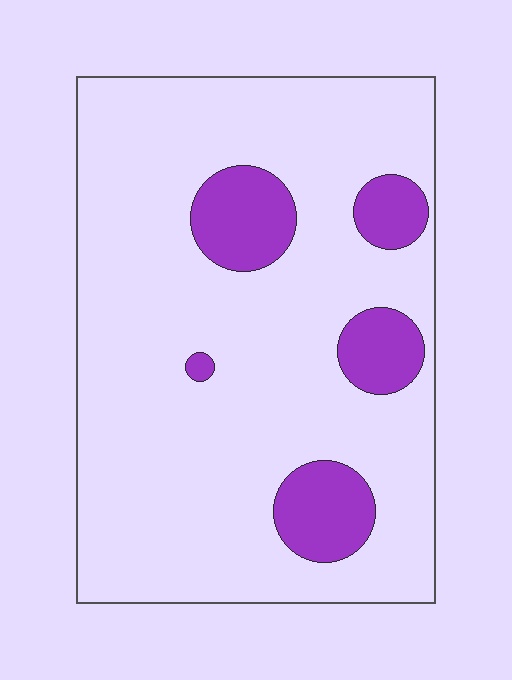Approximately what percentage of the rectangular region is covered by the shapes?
Approximately 15%.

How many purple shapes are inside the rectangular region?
5.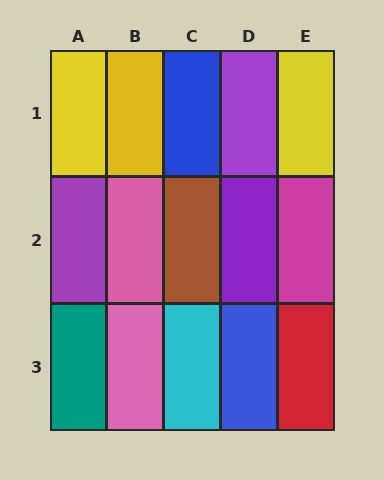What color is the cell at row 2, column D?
Purple.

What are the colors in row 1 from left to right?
Yellow, yellow, blue, purple, yellow.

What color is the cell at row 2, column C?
Brown.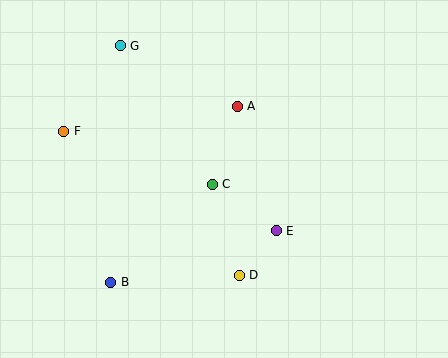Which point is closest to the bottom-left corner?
Point B is closest to the bottom-left corner.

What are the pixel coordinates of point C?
Point C is at (212, 184).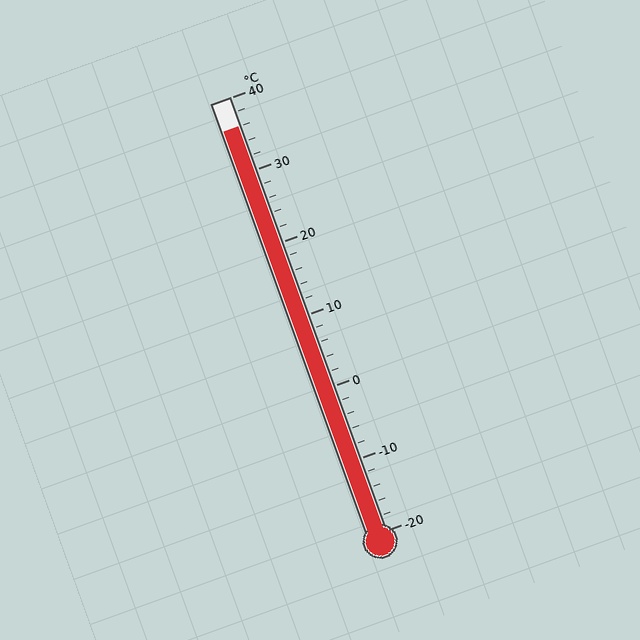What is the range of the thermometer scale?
The thermometer scale ranges from -20°C to 40°C.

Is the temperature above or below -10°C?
The temperature is above -10°C.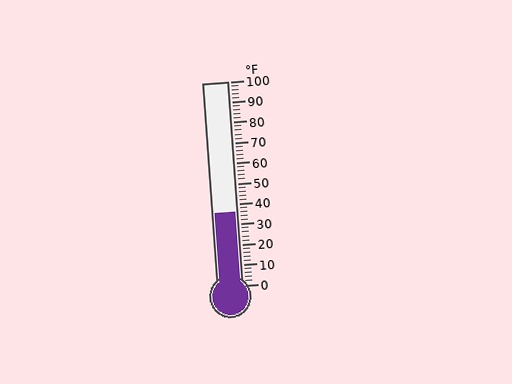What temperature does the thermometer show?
The thermometer shows approximately 36°F.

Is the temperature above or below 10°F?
The temperature is above 10°F.